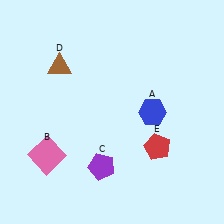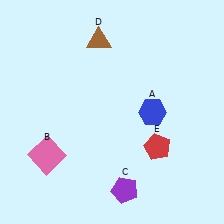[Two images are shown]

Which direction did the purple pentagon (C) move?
The purple pentagon (C) moved down.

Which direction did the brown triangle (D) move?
The brown triangle (D) moved right.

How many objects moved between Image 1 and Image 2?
2 objects moved between the two images.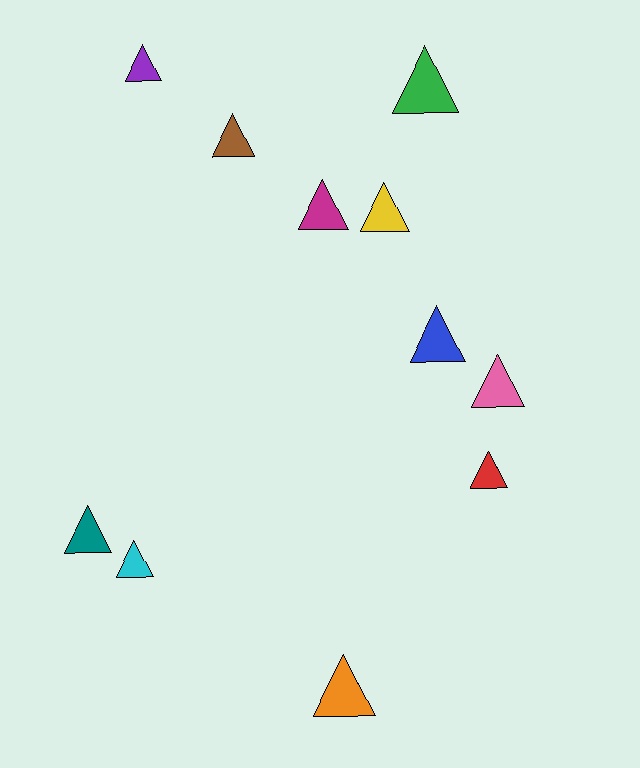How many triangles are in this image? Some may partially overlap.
There are 11 triangles.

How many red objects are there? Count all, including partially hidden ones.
There is 1 red object.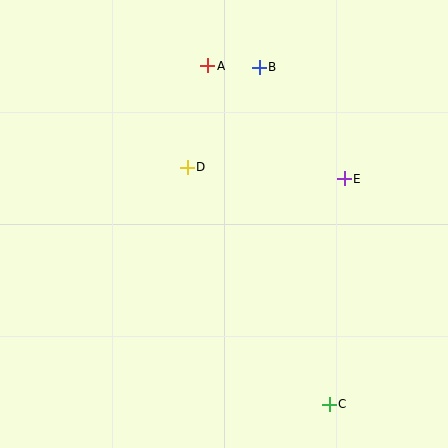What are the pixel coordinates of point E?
Point E is at (344, 179).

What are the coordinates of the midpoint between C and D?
The midpoint between C and D is at (258, 286).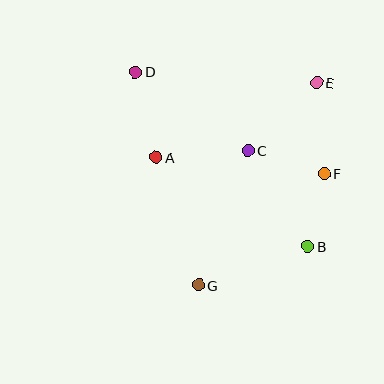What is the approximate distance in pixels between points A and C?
The distance between A and C is approximately 92 pixels.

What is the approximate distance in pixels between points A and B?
The distance between A and B is approximately 176 pixels.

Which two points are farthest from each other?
Points B and D are farthest from each other.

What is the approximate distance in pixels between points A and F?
The distance between A and F is approximately 169 pixels.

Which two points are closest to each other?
Points B and F are closest to each other.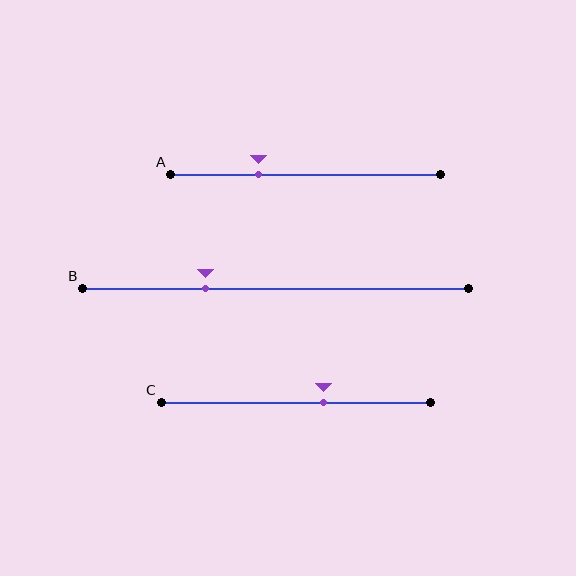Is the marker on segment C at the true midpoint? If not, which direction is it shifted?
No, the marker on segment C is shifted to the right by about 10% of the segment length.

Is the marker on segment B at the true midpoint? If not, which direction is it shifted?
No, the marker on segment B is shifted to the left by about 18% of the segment length.